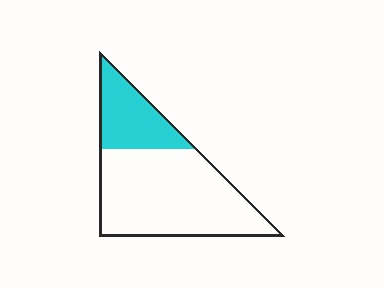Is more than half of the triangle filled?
No.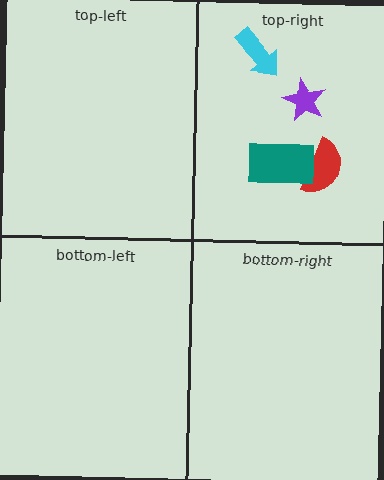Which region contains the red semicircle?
The top-right region.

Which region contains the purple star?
The top-right region.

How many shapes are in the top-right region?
4.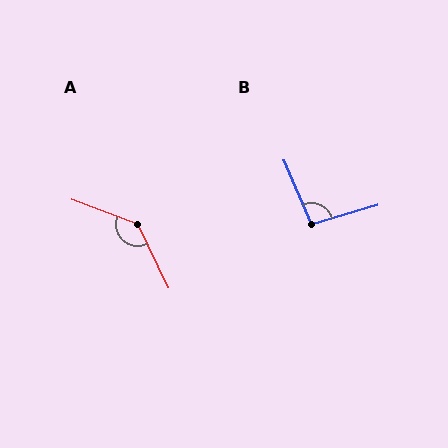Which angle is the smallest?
B, at approximately 97 degrees.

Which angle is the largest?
A, at approximately 137 degrees.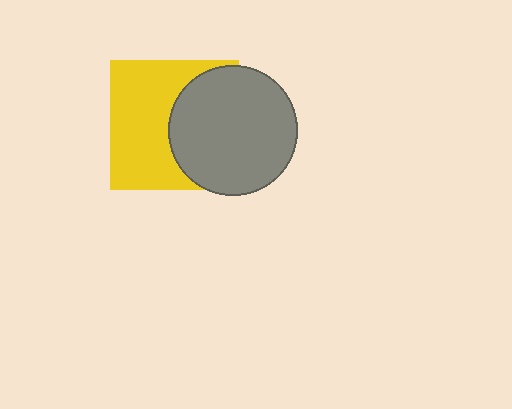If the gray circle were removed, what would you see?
You would see the complete yellow square.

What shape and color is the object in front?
The object in front is a gray circle.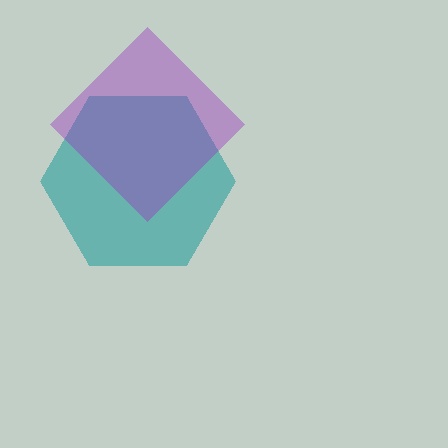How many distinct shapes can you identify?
There are 2 distinct shapes: a teal hexagon, a purple diamond.